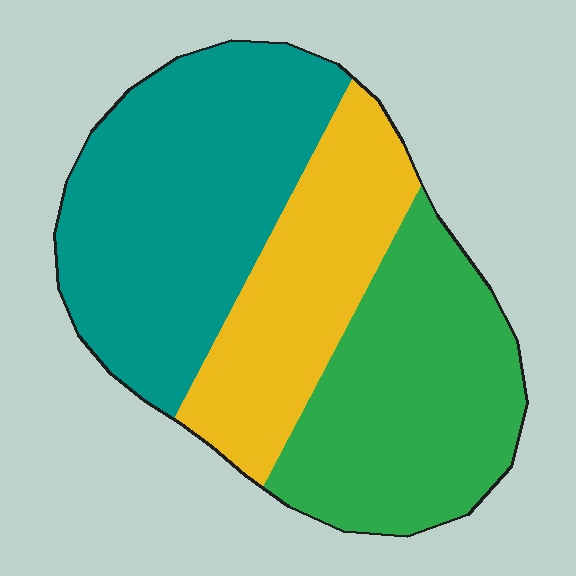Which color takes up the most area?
Teal, at roughly 40%.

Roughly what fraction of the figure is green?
Green takes up about one third (1/3) of the figure.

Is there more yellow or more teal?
Teal.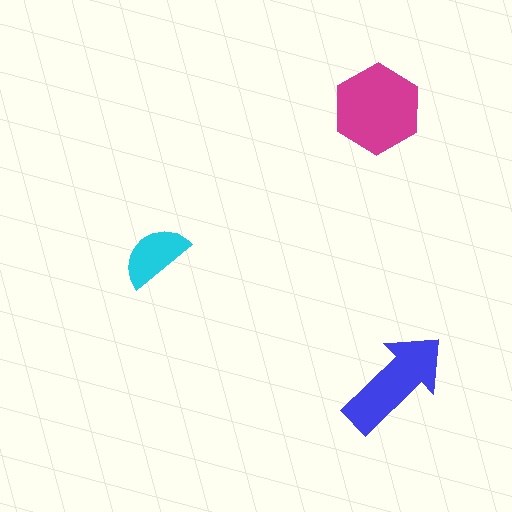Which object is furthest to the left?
The cyan semicircle is leftmost.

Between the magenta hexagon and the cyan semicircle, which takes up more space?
The magenta hexagon.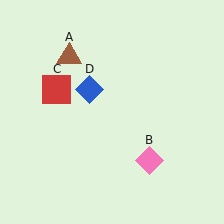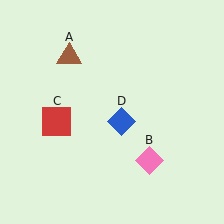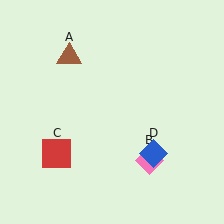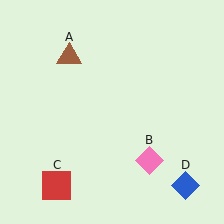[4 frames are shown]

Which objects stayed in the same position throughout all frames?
Brown triangle (object A) and pink diamond (object B) remained stationary.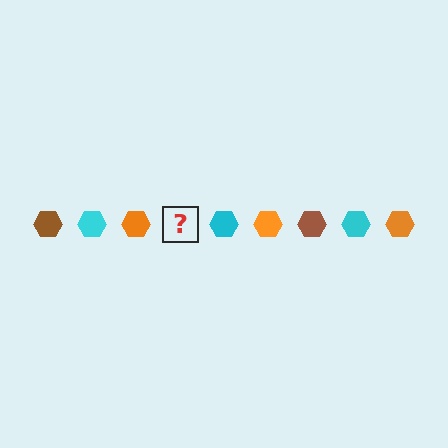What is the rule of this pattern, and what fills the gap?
The rule is that the pattern cycles through brown, cyan, orange hexagons. The gap should be filled with a brown hexagon.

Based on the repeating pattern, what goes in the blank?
The blank should be a brown hexagon.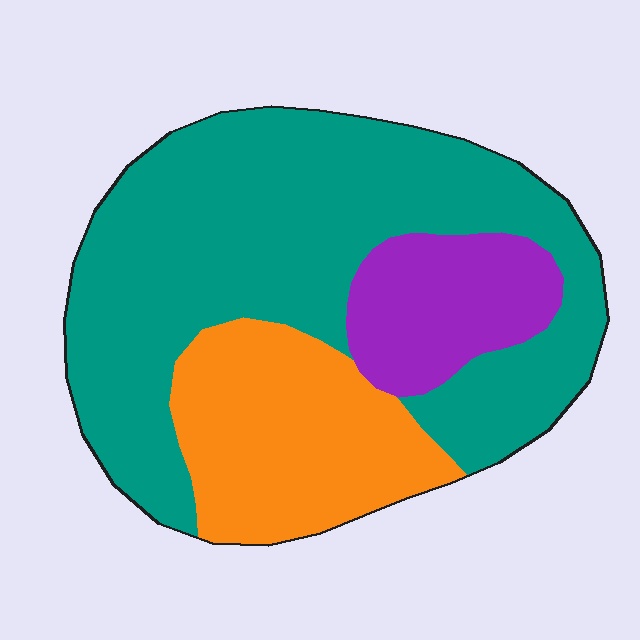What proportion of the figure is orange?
Orange covers 24% of the figure.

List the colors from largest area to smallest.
From largest to smallest: teal, orange, purple.